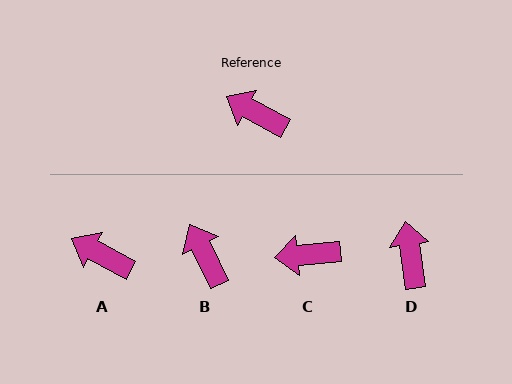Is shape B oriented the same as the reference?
No, it is off by about 35 degrees.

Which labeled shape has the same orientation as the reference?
A.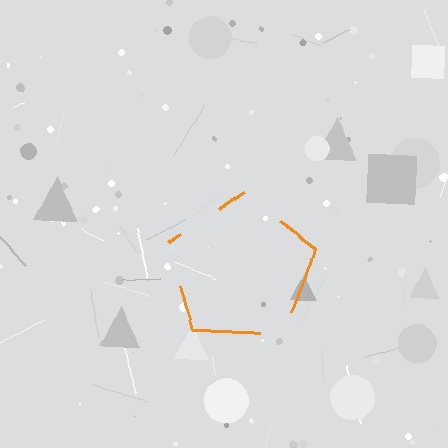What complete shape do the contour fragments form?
The contour fragments form a pentagon.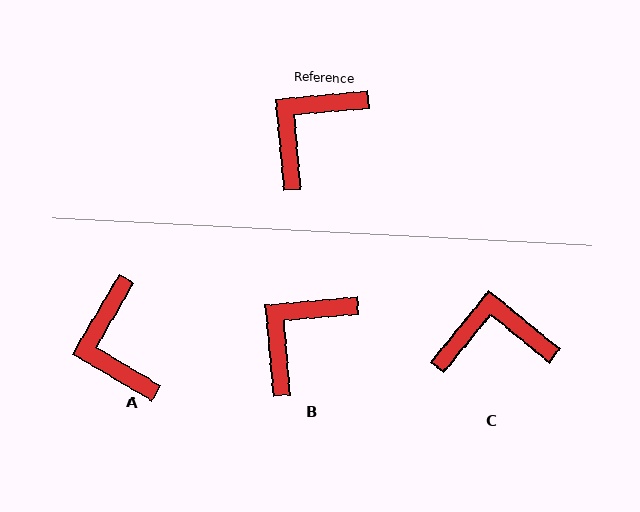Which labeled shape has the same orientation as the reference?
B.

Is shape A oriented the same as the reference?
No, it is off by about 55 degrees.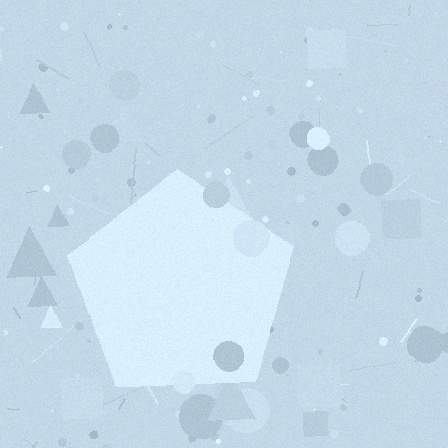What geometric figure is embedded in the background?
A pentagon is embedded in the background.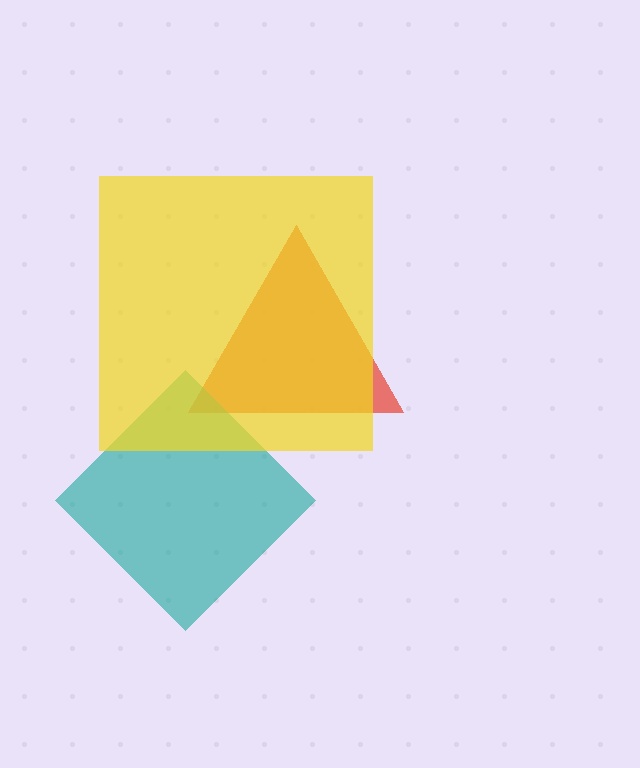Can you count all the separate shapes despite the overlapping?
Yes, there are 3 separate shapes.